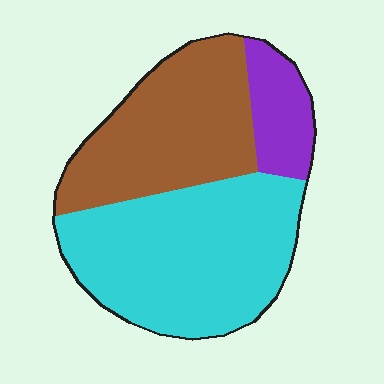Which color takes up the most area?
Cyan, at roughly 50%.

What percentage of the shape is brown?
Brown covers around 35% of the shape.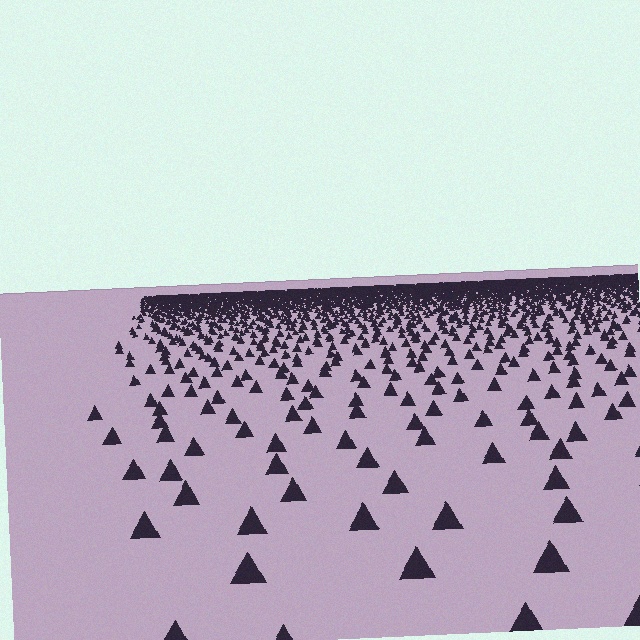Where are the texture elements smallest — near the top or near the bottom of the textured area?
Near the top.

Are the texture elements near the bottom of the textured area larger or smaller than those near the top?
Larger. Near the bottom, elements are closer to the viewer and appear at a bigger on-screen size.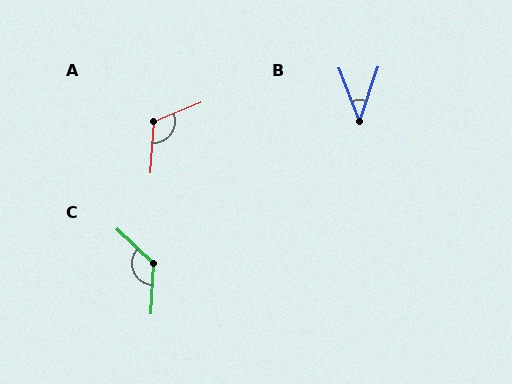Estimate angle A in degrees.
Approximately 116 degrees.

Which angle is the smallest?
B, at approximately 40 degrees.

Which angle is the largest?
C, at approximately 131 degrees.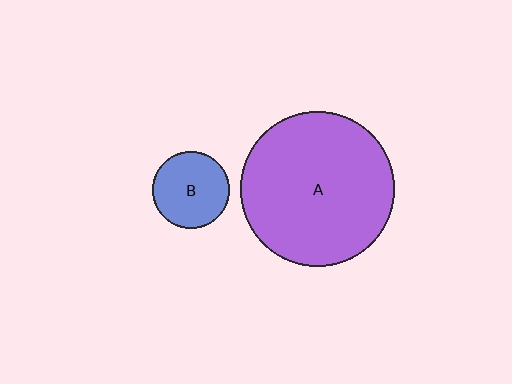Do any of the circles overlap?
No, none of the circles overlap.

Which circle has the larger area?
Circle A (purple).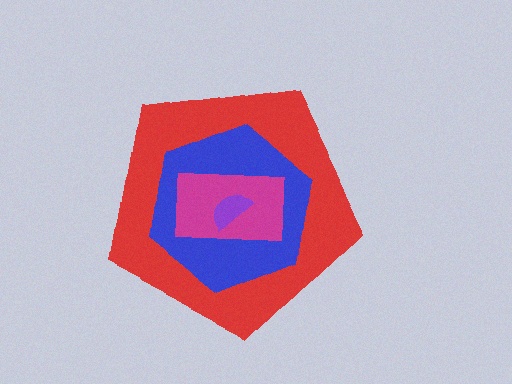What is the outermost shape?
The red pentagon.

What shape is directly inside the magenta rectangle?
The purple semicircle.